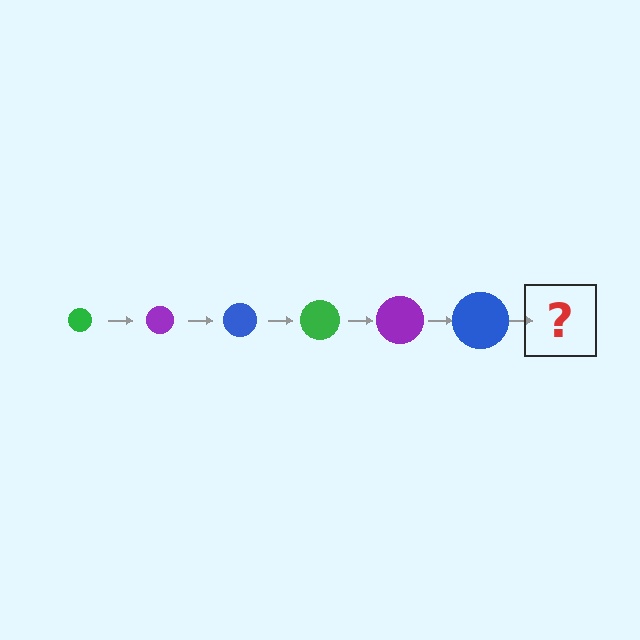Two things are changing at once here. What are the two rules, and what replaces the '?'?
The two rules are that the circle grows larger each step and the color cycles through green, purple, and blue. The '?' should be a green circle, larger than the previous one.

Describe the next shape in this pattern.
It should be a green circle, larger than the previous one.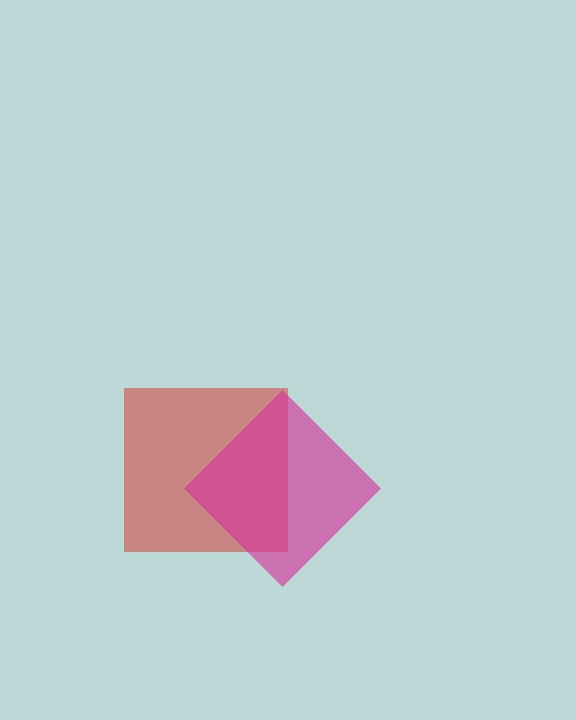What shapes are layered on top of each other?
The layered shapes are: a red square, a magenta diamond.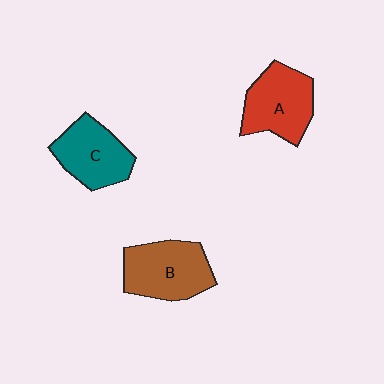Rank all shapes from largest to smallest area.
From largest to smallest: B (brown), A (red), C (teal).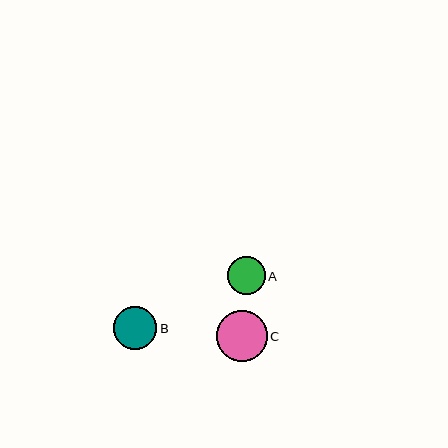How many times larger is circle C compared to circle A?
Circle C is approximately 1.3 times the size of circle A.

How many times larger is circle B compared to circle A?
Circle B is approximately 1.1 times the size of circle A.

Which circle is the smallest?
Circle A is the smallest with a size of approximately 38 pixels.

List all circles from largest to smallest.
From largest to smallest: C, B, A.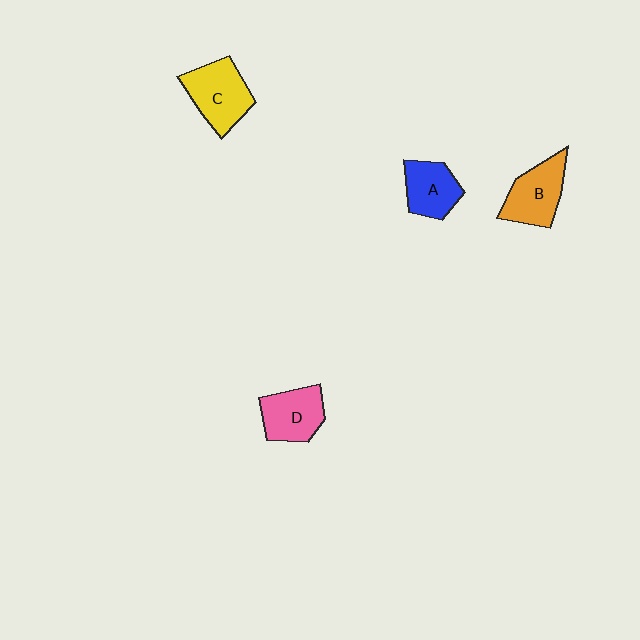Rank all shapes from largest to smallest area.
From largest to smallest: C (yellow), B (orange), D (pink), A (blue).